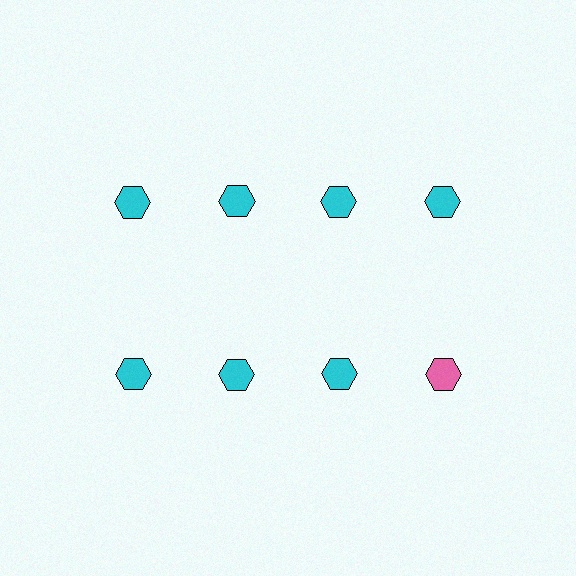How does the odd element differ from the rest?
It has a different color: pink instead of cyan.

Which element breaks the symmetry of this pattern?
The pink hexagon in the second row, second from right column breaks the symmetry. All other shapes are cyan hexagons.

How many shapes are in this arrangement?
There are 8 shapes arranged in a grid pattern.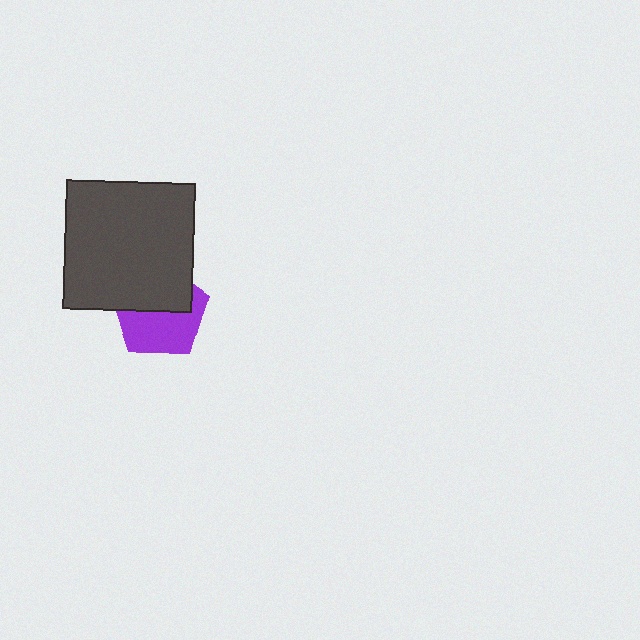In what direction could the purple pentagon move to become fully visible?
The purple pentagon could move down. That would shift it out from behind the dark gray square entirely.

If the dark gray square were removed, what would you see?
You would see the complete purple pentagon.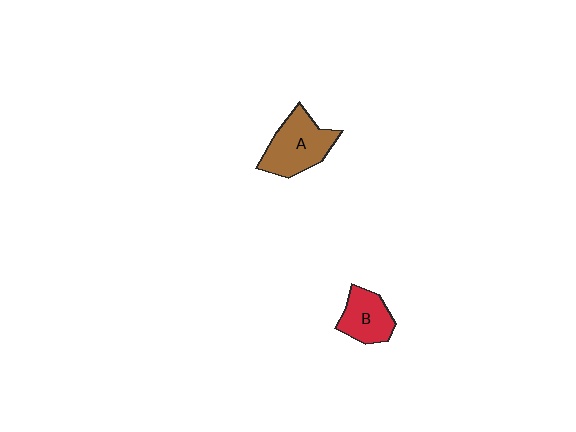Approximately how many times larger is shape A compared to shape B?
Approximately 1.4 times.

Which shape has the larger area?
Shape A (brown).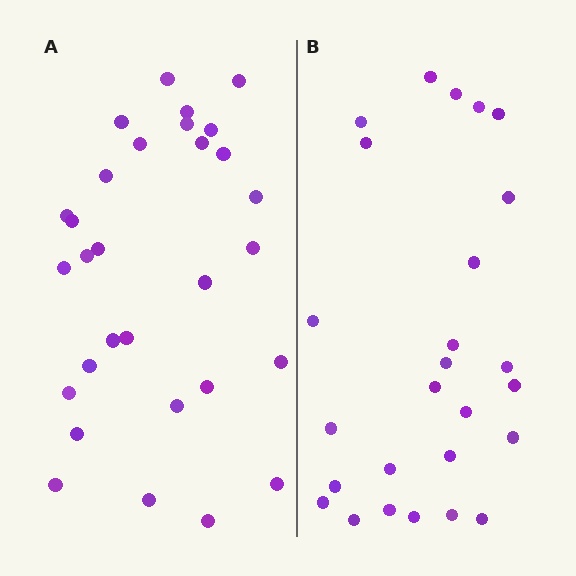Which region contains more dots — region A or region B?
Region A (the left region) has more dots.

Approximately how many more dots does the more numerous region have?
Region A has about 4 more dots than region B.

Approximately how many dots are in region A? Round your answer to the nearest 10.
About 30 dots.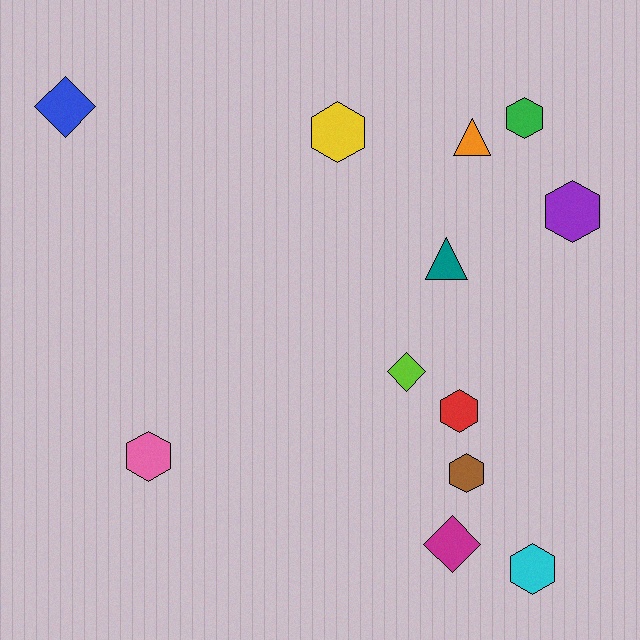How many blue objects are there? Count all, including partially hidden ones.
There is 1 blue object.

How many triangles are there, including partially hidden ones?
There are 2 triangles.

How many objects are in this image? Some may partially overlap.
There are 12 objects.